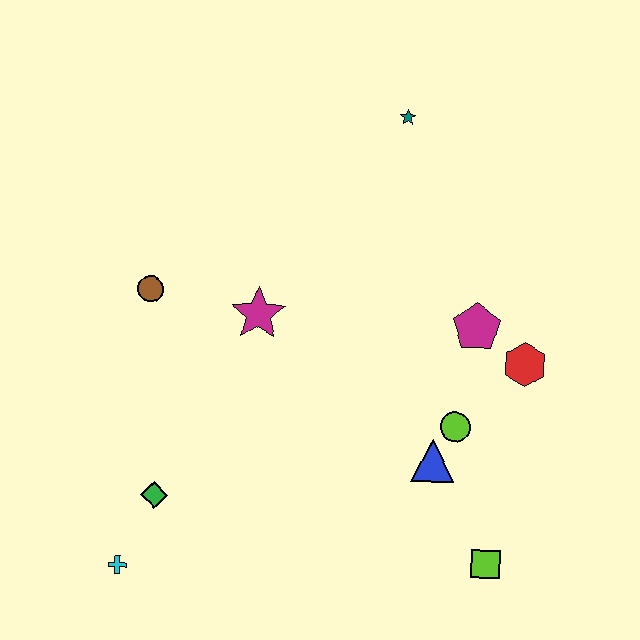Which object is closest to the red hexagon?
The magenta pentagon is closest to the red hexagon.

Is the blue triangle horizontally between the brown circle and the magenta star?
No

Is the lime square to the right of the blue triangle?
Yes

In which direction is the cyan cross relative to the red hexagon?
The cyan cross is to the left of the red hexagon.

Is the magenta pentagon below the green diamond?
No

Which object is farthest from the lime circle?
The cyan cross is farthest from the lime circle.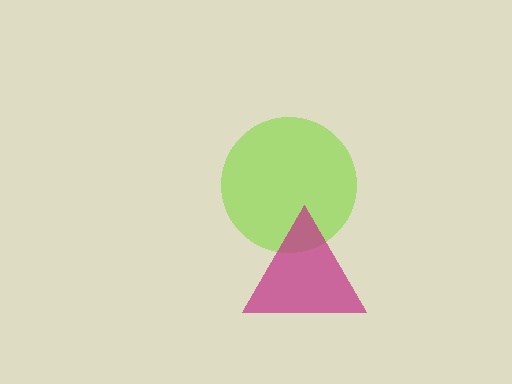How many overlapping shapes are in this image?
There are 2 overlapping shapes in the image.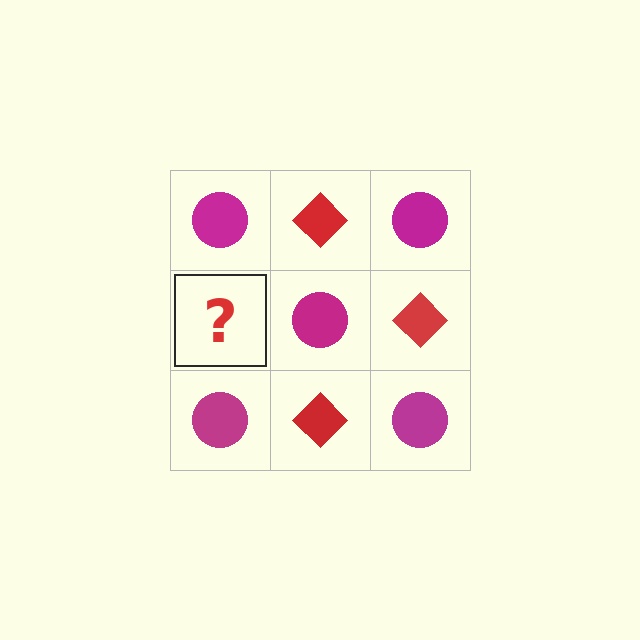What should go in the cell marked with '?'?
The missing cell should contain a red diamond.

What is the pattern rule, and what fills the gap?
The rule is that it alternates magenta circle and red diamond in a checkerboard pattern. The gap should be filled with a red diamond.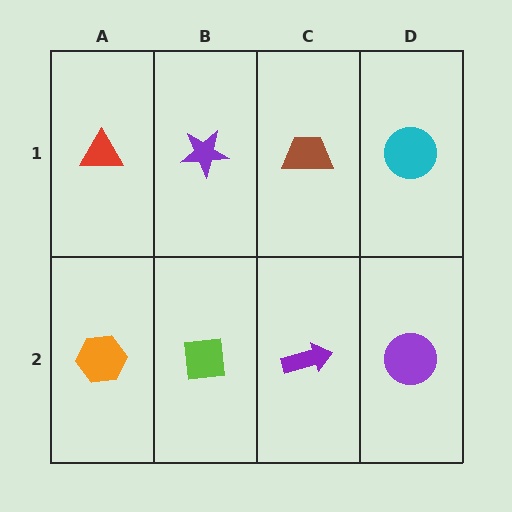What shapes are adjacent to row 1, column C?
A purple arrow (row 2, column C), a purple star (row 1, column B), a cyan circle (row 1, column D).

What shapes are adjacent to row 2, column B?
A purple star (row 1, column B), an orange hexagon (row 2, column A), a purple arrow (row 2, column C).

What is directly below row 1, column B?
A lime square.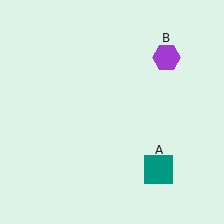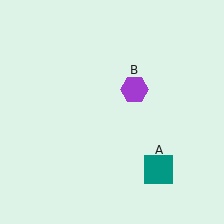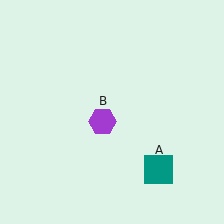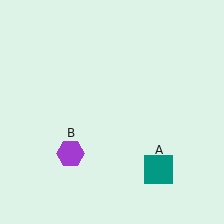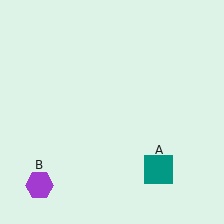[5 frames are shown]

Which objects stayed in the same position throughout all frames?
Teal square (object A) remained stationary.